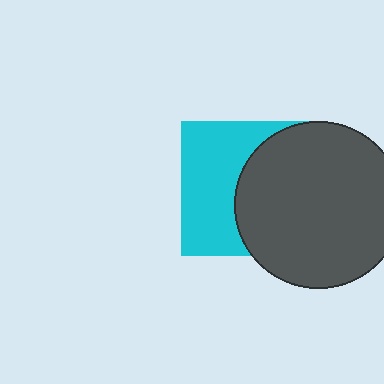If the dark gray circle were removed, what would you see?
You would see the complete cyan square.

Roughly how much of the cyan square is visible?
About half of it is visible (roughly 48%).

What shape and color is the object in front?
The object in front is a dark gray circle.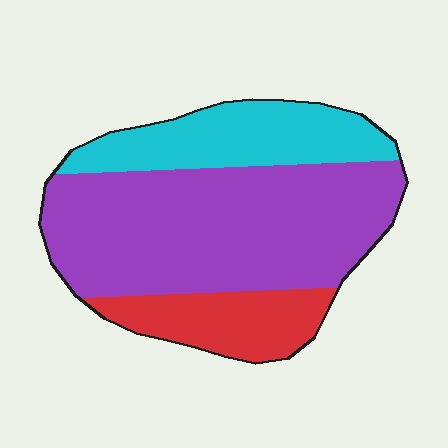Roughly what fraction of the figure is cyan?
Cyan covers around 25% of the figure.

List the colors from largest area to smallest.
From largest to smallest: purple, cyan, red.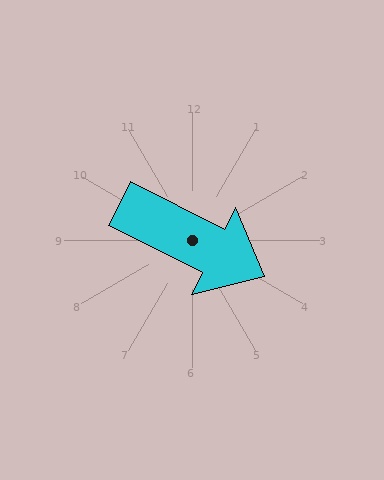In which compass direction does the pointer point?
Southeast.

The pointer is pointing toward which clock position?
Roughly 4 o'clock.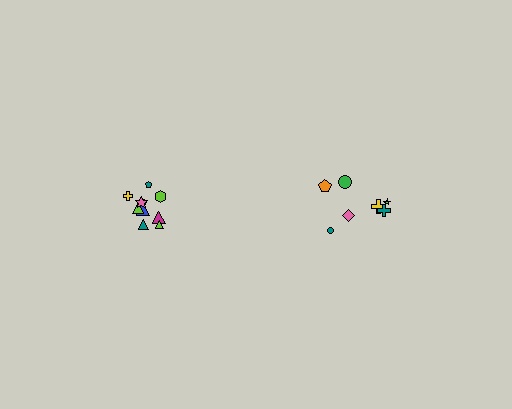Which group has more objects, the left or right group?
The left group.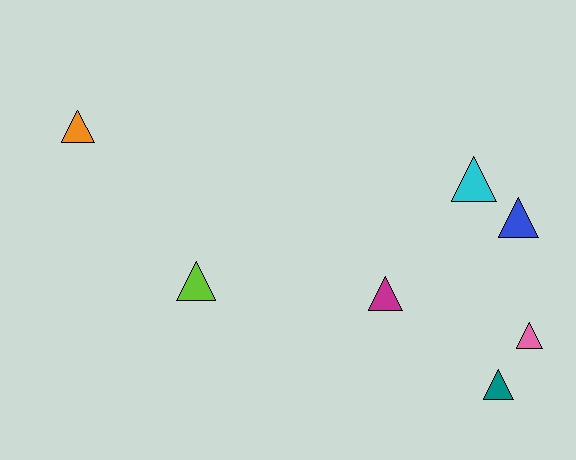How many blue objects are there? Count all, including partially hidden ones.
There is 1 blue object.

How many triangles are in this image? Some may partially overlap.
There are 7 triangles.